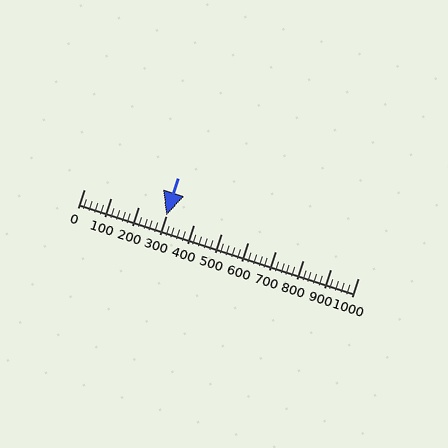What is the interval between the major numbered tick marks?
The major tick marks are spaced 100 units apart.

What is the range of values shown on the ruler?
The ruler shows values from 0 to 1000.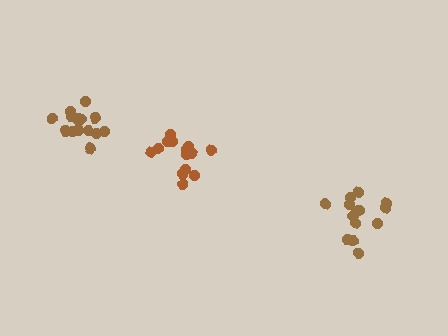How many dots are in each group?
Group 1: 14 dots, Group 2: 14 dots, Group 3: 15 dots (43 total).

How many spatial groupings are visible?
There are 3 spatial groupings.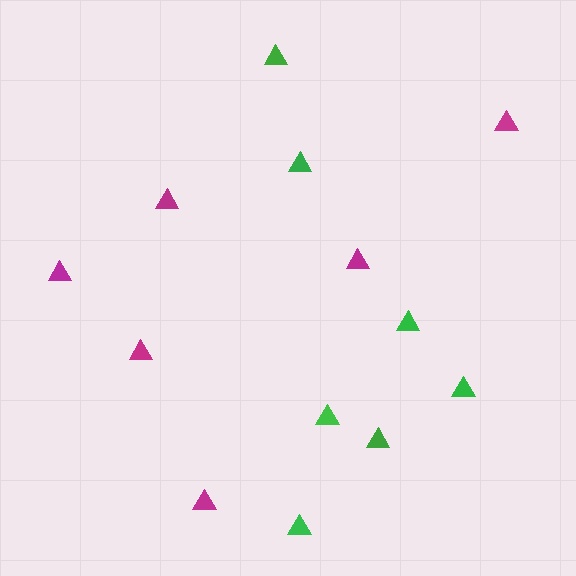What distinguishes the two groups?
There are 2 groups: one group of green triangles (7) and one group of magenta triangles (6).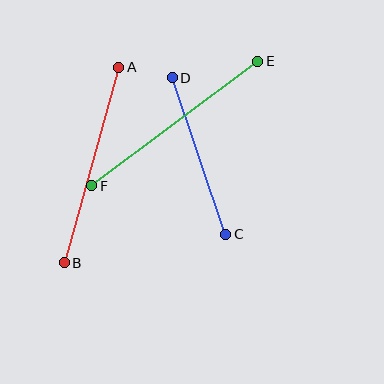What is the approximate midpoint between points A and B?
The midpoint is at approximately (91, 165) pixels.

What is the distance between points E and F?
The distance is approximately 207 pixels.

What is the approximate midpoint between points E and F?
The midpoint is at approximately (175, 123) pixels.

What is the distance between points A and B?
The distance is approximately 203 pixels.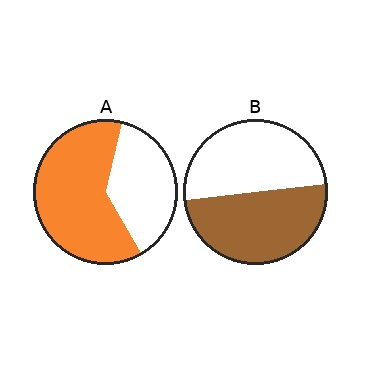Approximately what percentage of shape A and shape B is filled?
A is approximately 60% and B is approximately 50%.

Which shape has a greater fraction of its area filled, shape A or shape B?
Shape A.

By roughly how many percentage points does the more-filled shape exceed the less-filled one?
By roughly 10 percentage points (A over B).